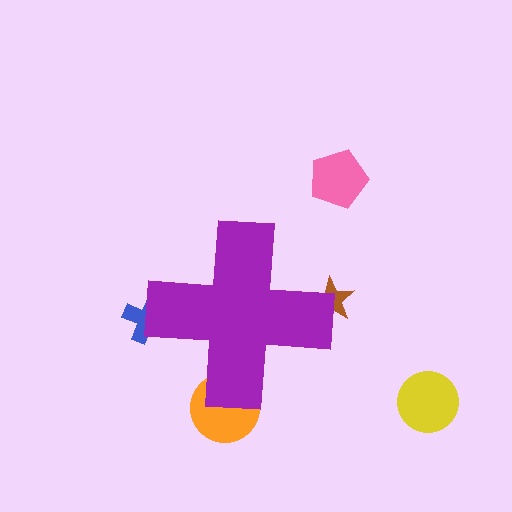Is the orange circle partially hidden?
Yes, the orange circle is partially hidden behind the purple cross.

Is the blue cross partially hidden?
Yes, the blue cross is partially hidden behind the purple cross.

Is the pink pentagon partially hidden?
No, the pink pentagon is fully visible.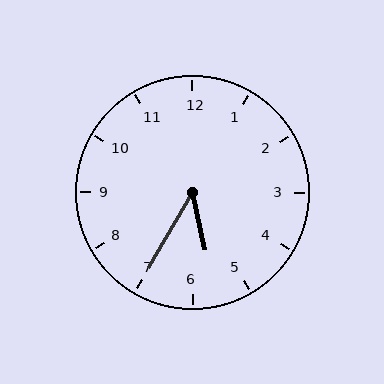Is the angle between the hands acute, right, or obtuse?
It is acute.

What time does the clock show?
5:35.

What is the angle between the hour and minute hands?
Approximately 42 degrees.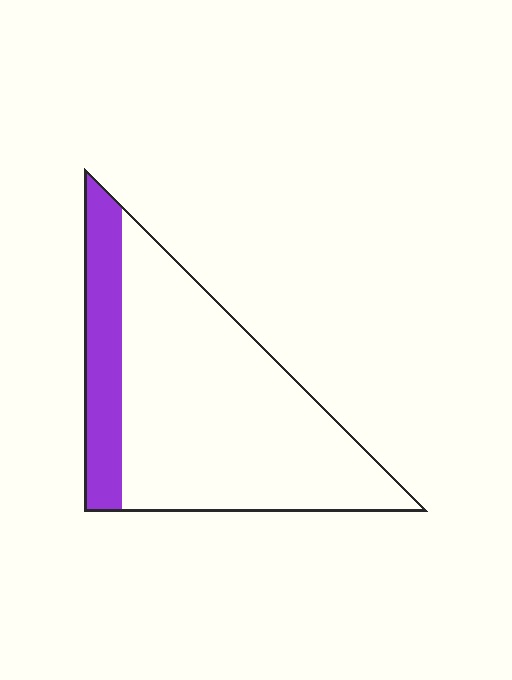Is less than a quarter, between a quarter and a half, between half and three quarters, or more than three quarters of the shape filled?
Less than a quarter.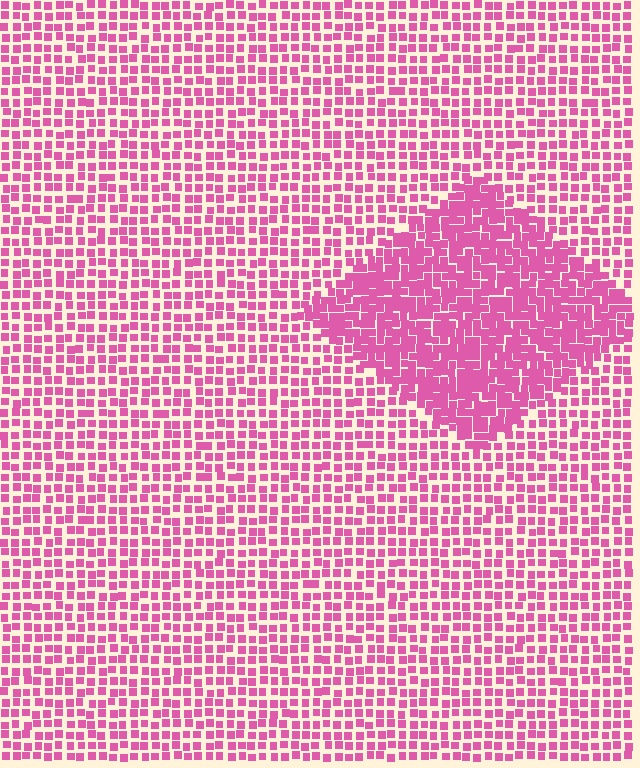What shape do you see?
I see a diamond.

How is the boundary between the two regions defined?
The boundary is defined by a change in element density (approximately 1.8x ratio). All elements are the same color, size, and shape.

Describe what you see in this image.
The image contains small pink elements arranged at two different densities. A diamond-shaped region is visible where the elements are more densely packed than the surrounding area.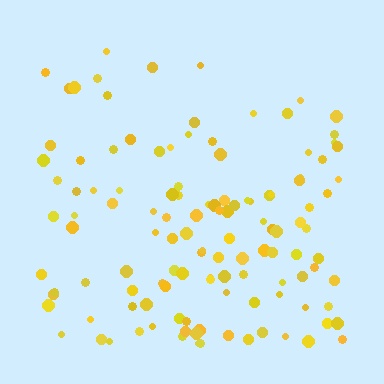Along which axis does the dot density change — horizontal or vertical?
Vertical.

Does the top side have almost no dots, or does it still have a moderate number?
Still a moderate number, just noticeably fewer than the bottom.